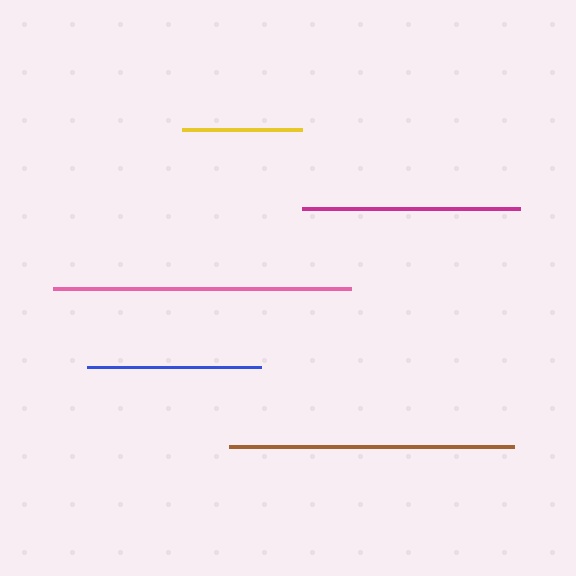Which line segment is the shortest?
The yellow line is the shortest at approximately 120 pixels.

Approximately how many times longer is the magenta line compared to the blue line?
The magenta line is approximately 1.2 times the length of the blue line.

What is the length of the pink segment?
The pink segment is approximately 298 pixels long.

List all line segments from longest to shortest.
From longest to shortest: pink, brown, magenta, blue, yellow.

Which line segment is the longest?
The pink line is the longest at approximately 298 pixels.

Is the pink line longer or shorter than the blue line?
The pink line is longer than the blue line.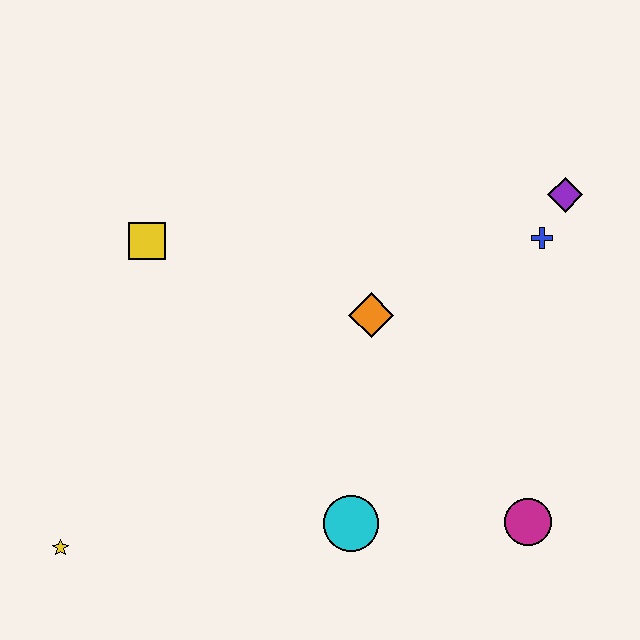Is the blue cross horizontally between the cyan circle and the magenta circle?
No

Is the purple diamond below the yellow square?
No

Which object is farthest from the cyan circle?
The purple diamond is farthest from the cyan circle.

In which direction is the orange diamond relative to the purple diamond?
The orange diamond is to the left of the purple diamond.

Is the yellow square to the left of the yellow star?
No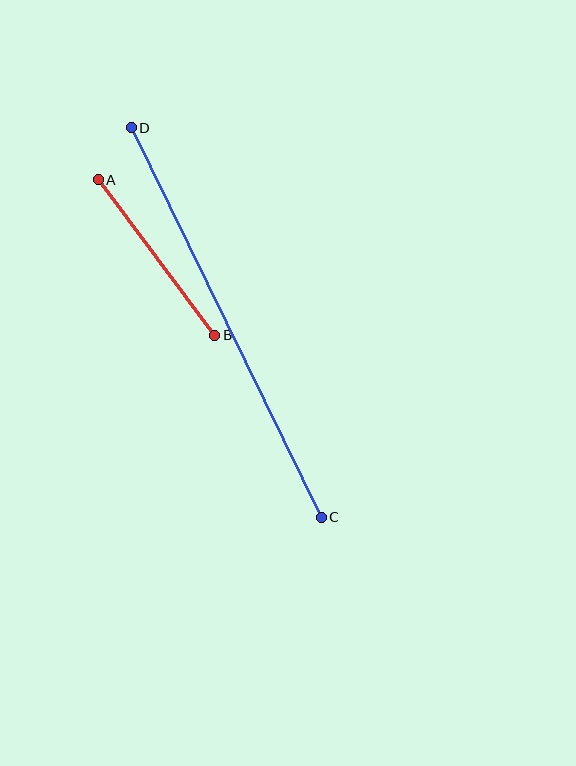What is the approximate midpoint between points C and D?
The midpoint is at approximately (226, 322) pixels.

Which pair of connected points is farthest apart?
Points C and D are farthest apart.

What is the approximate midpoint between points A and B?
The midpoint is at approximately (157, 258) pixels.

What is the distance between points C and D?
The distance is approximately 433 pixels.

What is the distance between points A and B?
The distance is approximately 194 pixels.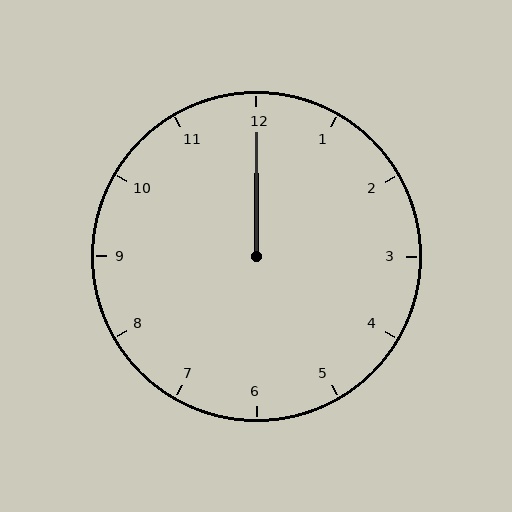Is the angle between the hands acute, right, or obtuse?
It is acute.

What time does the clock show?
12:00.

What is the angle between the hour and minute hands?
Approximately 0 degrees.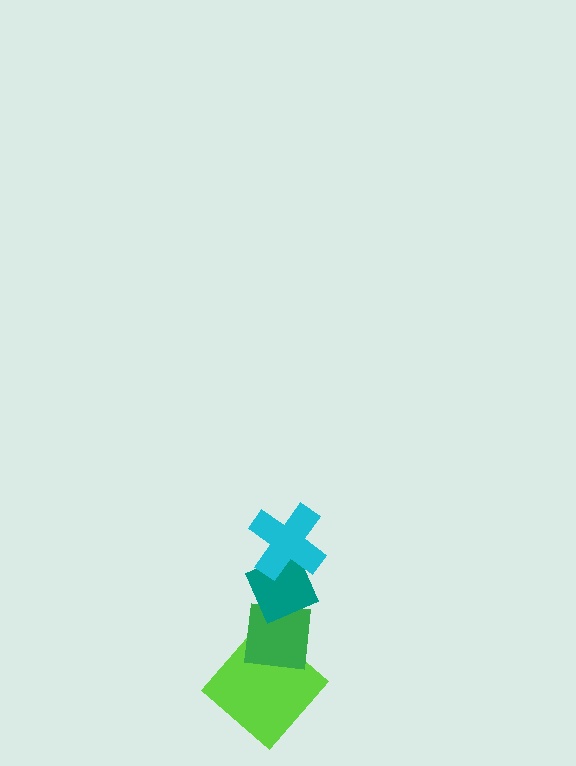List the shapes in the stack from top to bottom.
From top to bottom: the cyan cross, the teal diamond, the green square, the lime diamond.